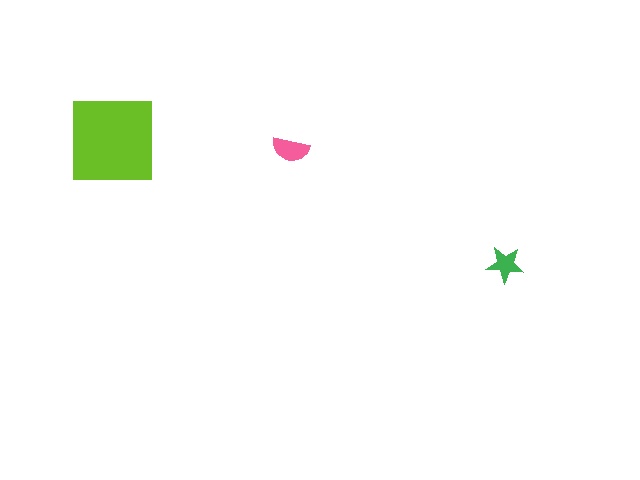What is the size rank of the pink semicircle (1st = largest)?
2nd.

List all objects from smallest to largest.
The green star, the pink semicircle, the lime square.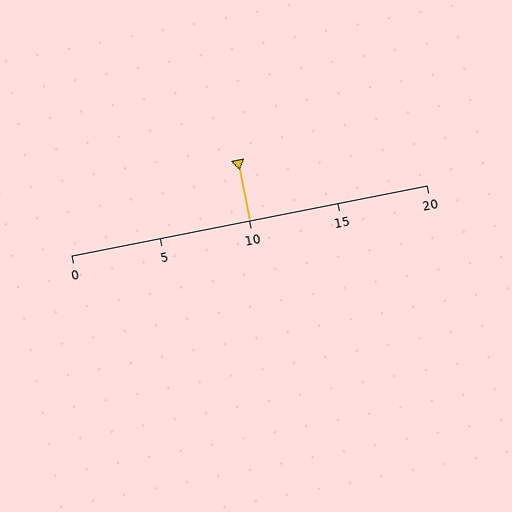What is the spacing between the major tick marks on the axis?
The major ticks are spaced 5 apart.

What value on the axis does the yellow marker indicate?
The marker indicates approximately 10.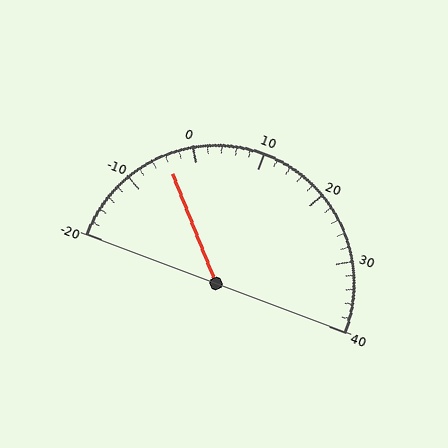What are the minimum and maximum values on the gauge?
The gauge ranges from -20 to 40.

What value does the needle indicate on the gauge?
The needle indicates approximately -4.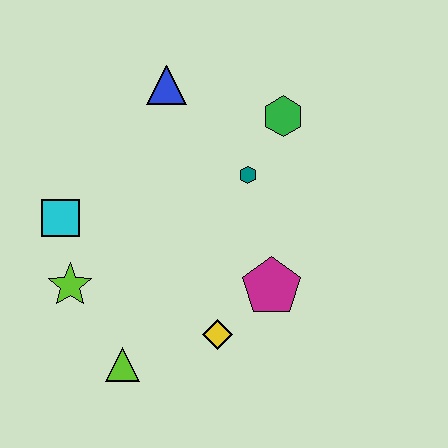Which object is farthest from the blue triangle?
The lime triangle is farthest from the blue triangle.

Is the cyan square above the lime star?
Yes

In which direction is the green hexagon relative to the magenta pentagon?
The green hexagon is above the magenta pentagon.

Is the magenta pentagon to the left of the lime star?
No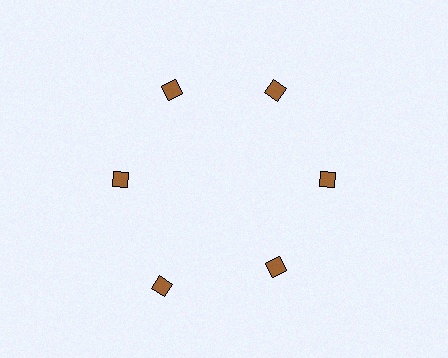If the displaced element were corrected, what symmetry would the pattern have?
It would have 6-fold rotational symmetry — the pattern would map onto itself every 60 degrees.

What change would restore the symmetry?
The symmetry would be restored by moving it inward, back onto the ring so that all 6 diamonds sit at equal angles and equal distance from the center.